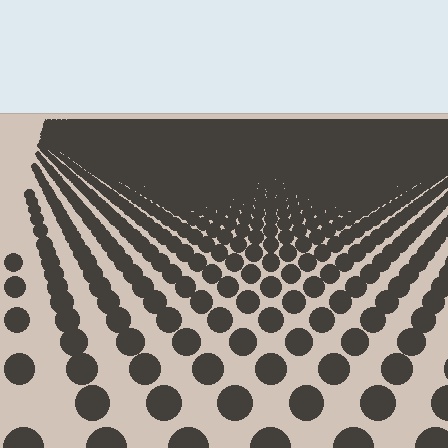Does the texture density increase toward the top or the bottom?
Density increases toward the top.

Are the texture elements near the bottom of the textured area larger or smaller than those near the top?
Larger. Near the bottom, elements are closer to the viewer and appear at a bigger on-screen size.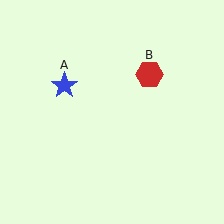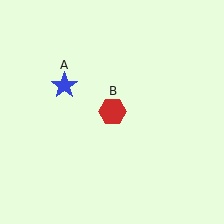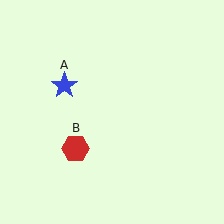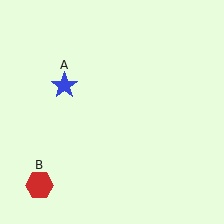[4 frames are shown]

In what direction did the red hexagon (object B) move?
The red hexagon (object B) moved down and to the left.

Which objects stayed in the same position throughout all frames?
Blue star (object A) remained stationary.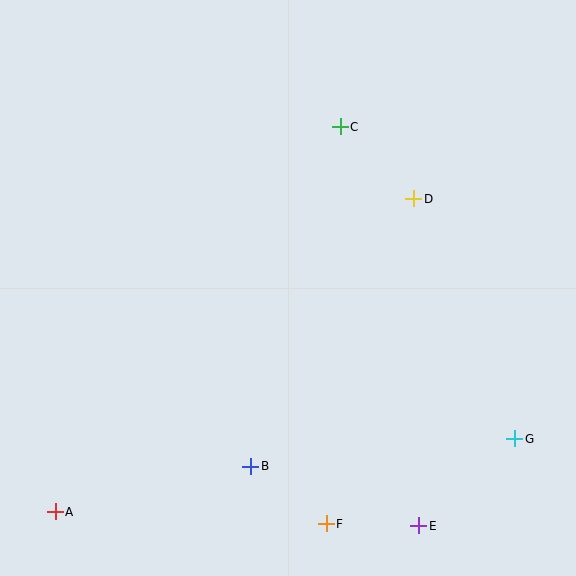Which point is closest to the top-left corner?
Point C is closest to the top-left corner.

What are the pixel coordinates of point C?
Point C is at (340, 127).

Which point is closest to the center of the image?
Point D at (414, 199) is closest to the center.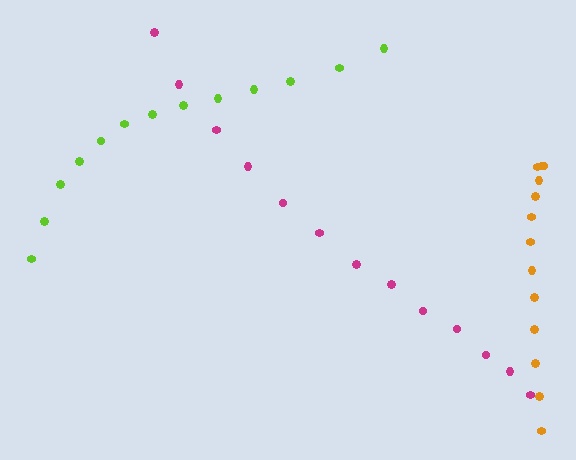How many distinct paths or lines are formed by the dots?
There are 3 distinct paths.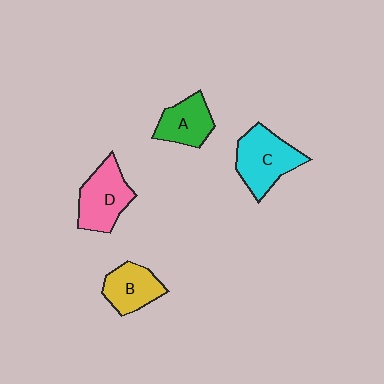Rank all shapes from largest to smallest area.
From largest to smallest: C (cyan), D (pink), B (yellow), A (green).